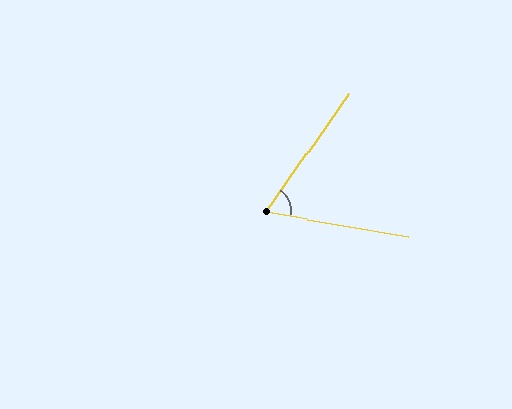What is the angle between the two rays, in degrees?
Approximately 65 degrees.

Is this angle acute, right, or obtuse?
It is acute.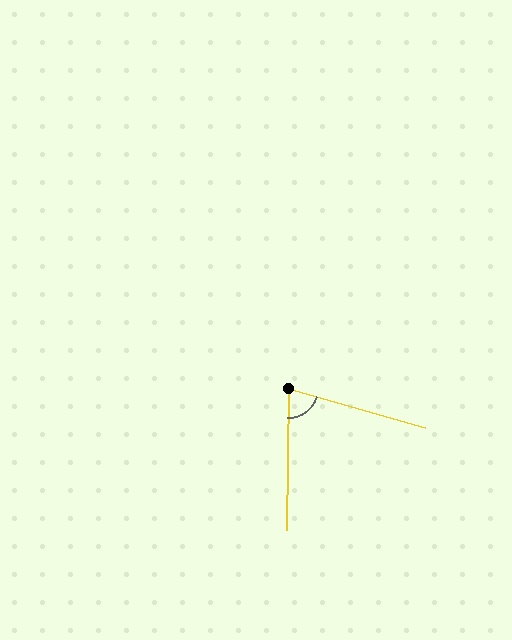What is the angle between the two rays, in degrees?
Approximately 75 degrees.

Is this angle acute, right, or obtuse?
It is acute.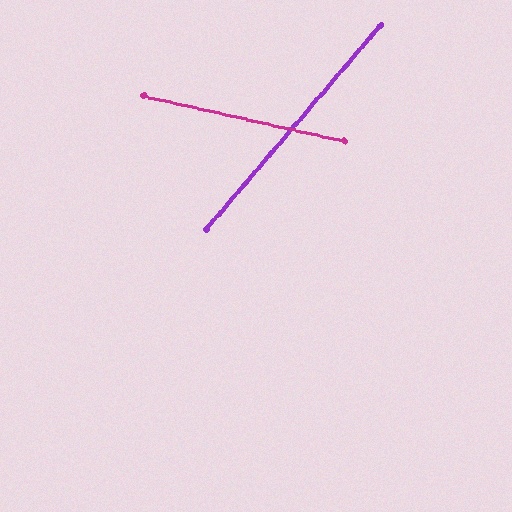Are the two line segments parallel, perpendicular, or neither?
Neither parallel nor perpendicular — they differ by about 62°.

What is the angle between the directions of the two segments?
Approximately 62 degrees.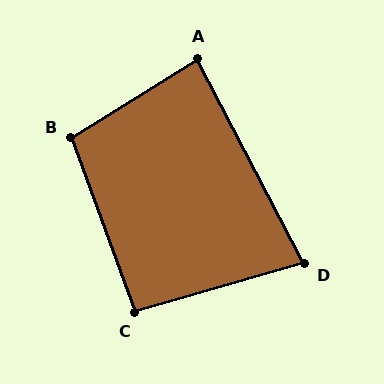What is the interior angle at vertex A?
Approximately 86 degrees (approximately right).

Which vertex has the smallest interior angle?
D, at approximately 78 degrees.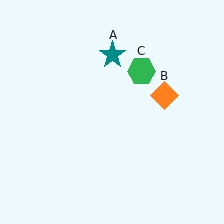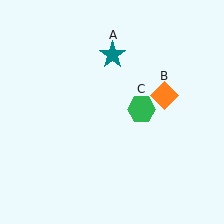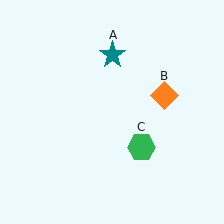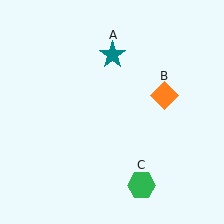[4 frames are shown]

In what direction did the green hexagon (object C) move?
The green hexagon (object C) moved down.